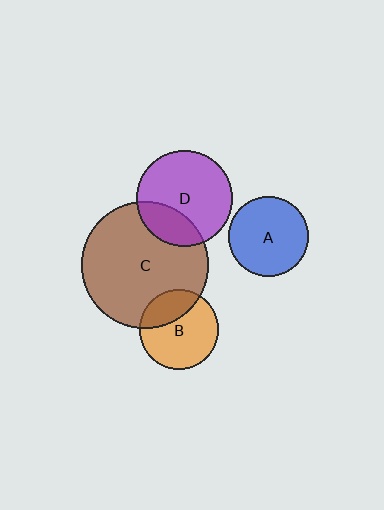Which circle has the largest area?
Circle C (brown).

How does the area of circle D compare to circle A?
Approximately 1.4 times.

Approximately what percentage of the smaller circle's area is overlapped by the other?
Approximately 25%.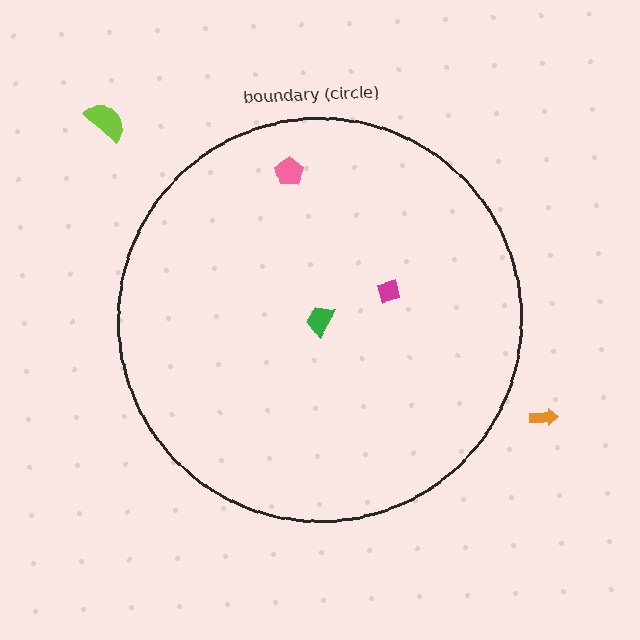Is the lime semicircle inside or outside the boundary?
Outside.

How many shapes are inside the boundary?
3 inside, 2 outside.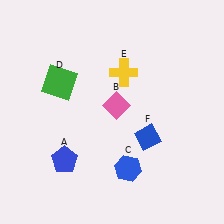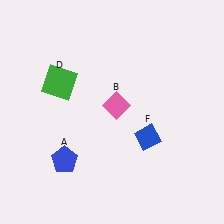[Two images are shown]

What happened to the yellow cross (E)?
The yellow cross (E) was removed in Image 2. It was in the top-right area of Image 1.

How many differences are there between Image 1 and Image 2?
There are 2 differences between the two images.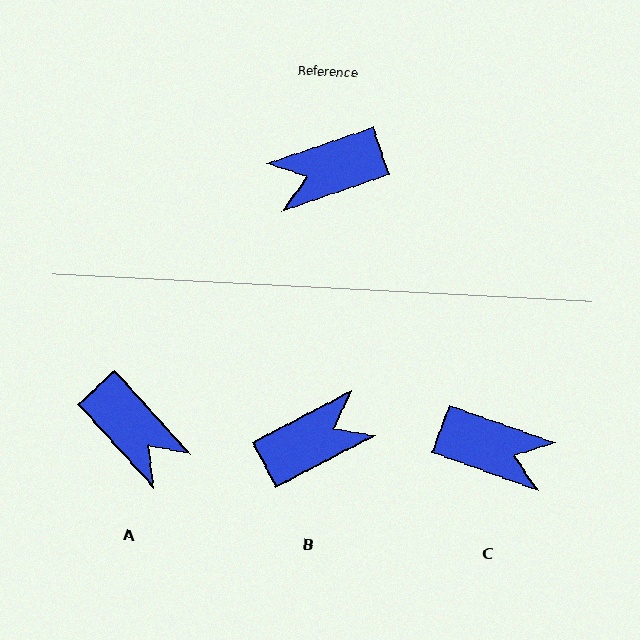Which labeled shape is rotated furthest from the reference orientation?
B, about 171 degrees away.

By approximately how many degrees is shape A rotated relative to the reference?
Approximately 113 degrees counter-clockwise.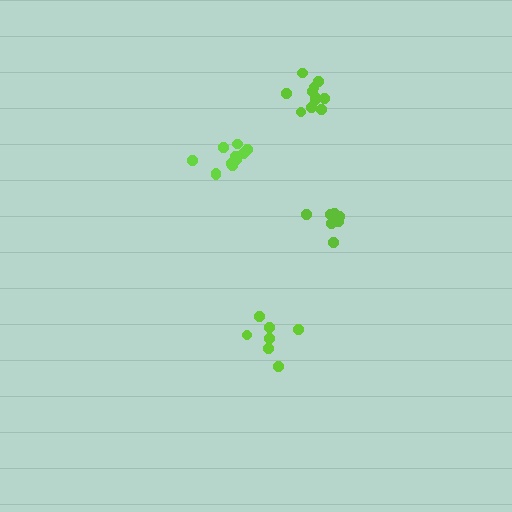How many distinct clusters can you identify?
There are 4 distinct clusters.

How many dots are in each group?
Group 1: 11 dots, Group 2: 11 dots, Group 3: 8 dots, Group 4: 8 dots (38 total).